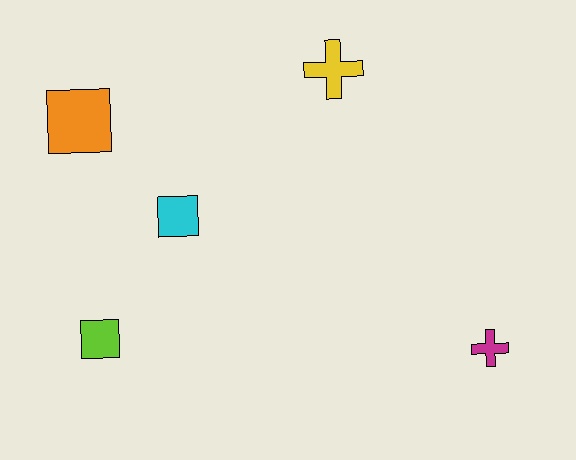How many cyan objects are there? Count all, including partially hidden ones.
There is 1 cyan object.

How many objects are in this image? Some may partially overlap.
There are 5 objects.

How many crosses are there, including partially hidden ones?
There are 2 crosses.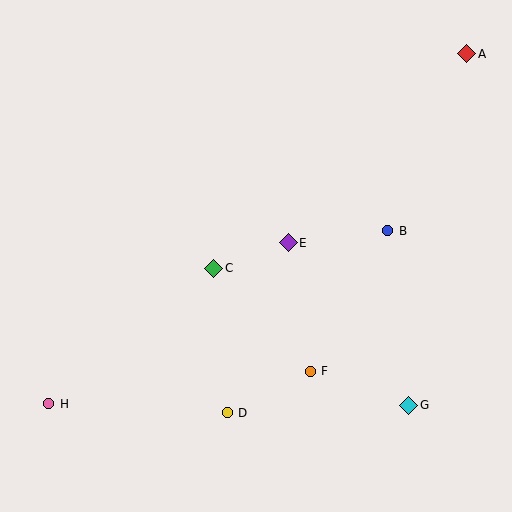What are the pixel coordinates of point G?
Point G is at (409, 405).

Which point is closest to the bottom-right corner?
Point G is closest to the bottom-right corner.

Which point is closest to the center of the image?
Point E at (288, 243) is closest to the center.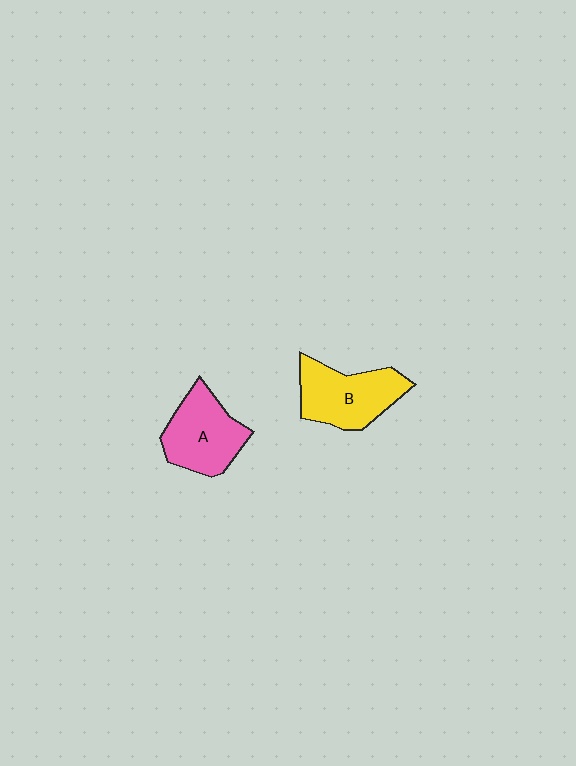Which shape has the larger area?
Shape B (yellow).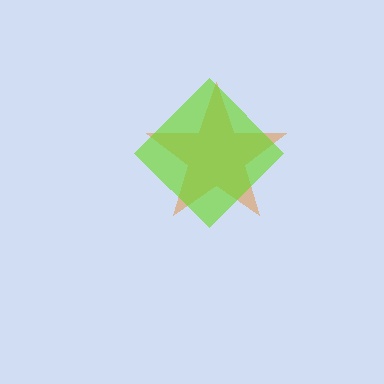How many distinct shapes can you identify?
There are 2 distinct shapes: an orange star, a lime diamond.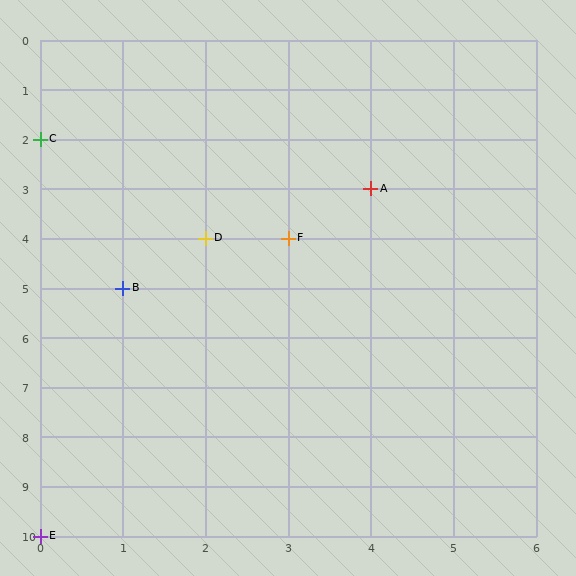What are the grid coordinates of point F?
Point F is at grid coordinates (3, 4).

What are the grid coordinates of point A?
Point A is at grid coordinates (4, 3).